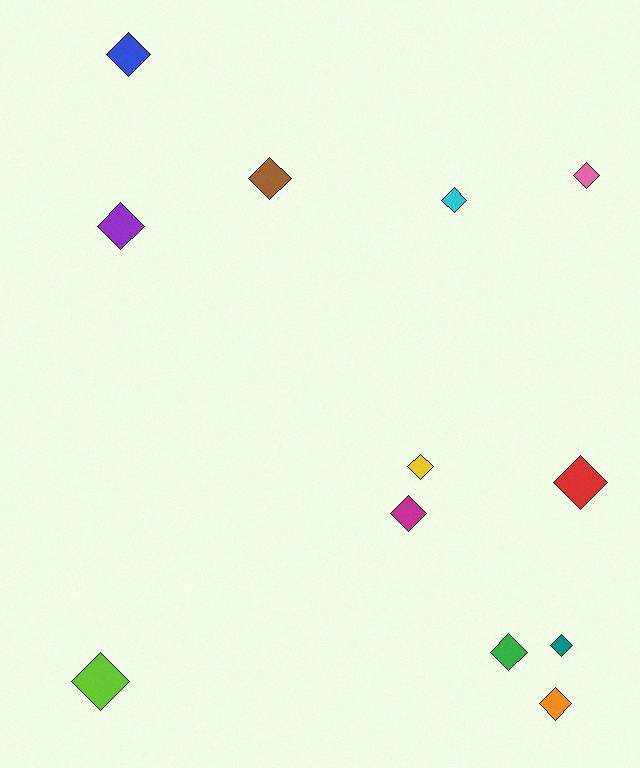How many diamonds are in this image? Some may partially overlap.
There are 12 diamonds.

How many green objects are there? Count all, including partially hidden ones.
There is 1 green object.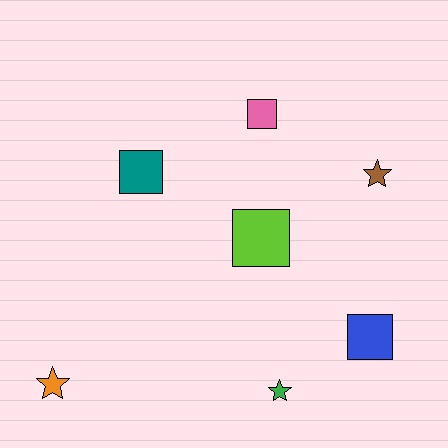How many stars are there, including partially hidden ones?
There are 3 stars.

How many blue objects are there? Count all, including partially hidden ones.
There is 1 blue object.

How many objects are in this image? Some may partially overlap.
There are 7 objects.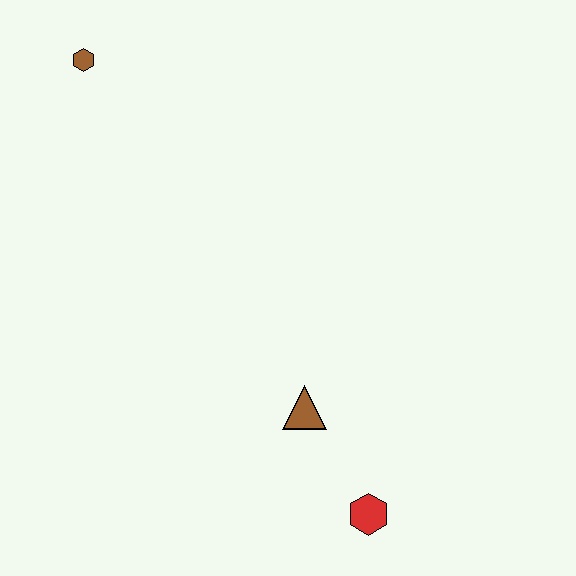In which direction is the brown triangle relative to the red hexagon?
The brown triangle is above the red hexagon.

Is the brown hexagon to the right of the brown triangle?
No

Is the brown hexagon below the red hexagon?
No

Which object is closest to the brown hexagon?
The brown triangle is closest to the brown hexagon.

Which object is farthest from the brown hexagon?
The red hexagon is farthest from the brown hexagon.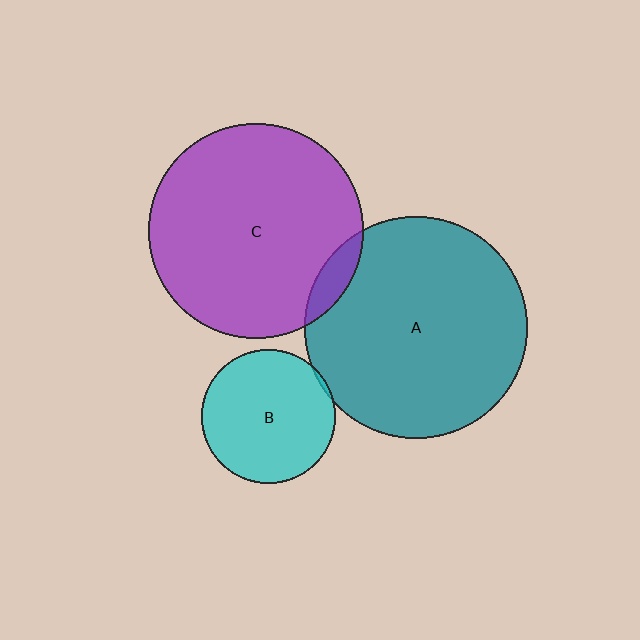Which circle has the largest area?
Circle A (teal).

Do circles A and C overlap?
Yes.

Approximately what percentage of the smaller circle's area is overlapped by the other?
Approximately 5%.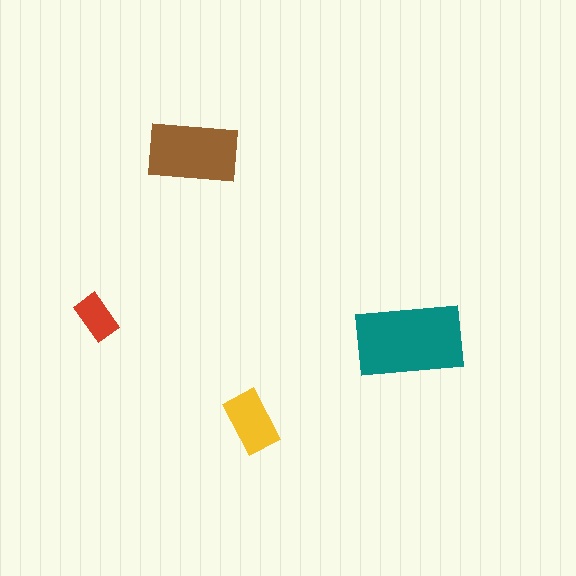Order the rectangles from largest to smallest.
the teal one, the brown one, the yellow one, the red one.